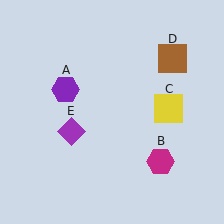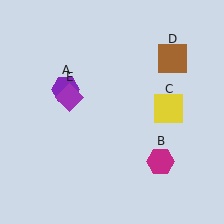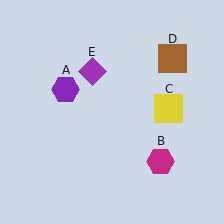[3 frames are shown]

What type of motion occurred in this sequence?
The purple diamond (object E) rotated clockwise around the center of the scene.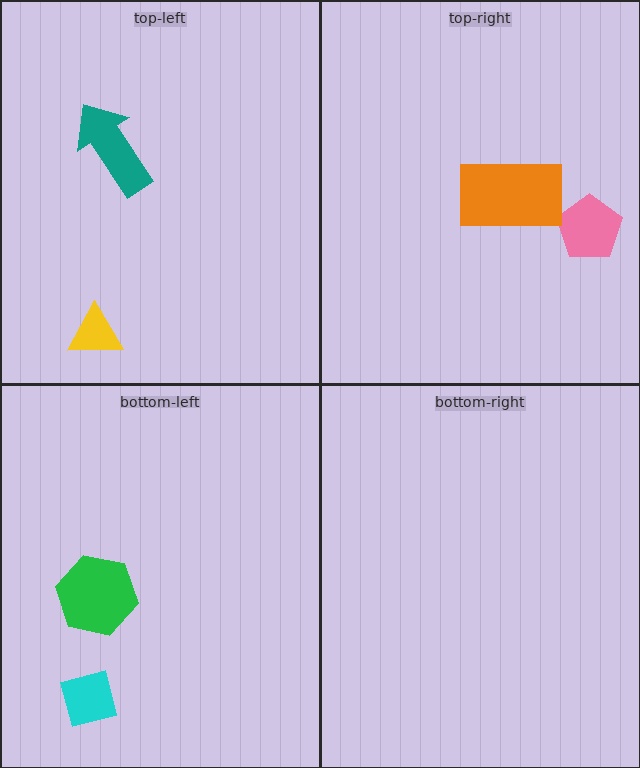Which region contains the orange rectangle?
The top-right region.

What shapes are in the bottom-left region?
The green hexagon, the cyan square.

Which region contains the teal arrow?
The top-left region.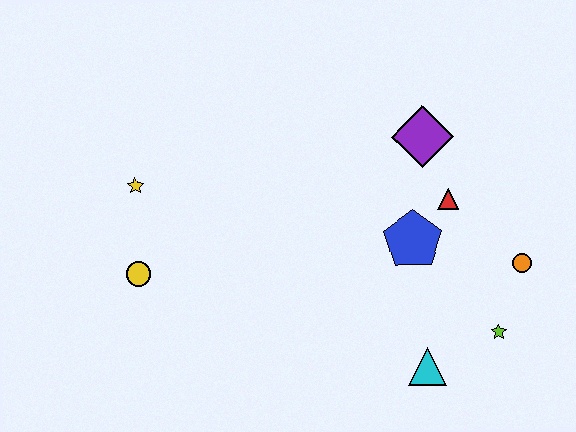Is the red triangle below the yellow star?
Yes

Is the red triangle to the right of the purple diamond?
Yes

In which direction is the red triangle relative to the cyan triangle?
The red triangle is above the cyan triangle.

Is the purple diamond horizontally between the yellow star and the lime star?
Yes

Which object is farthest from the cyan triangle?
The yellow star is farthest from the cyan triangle.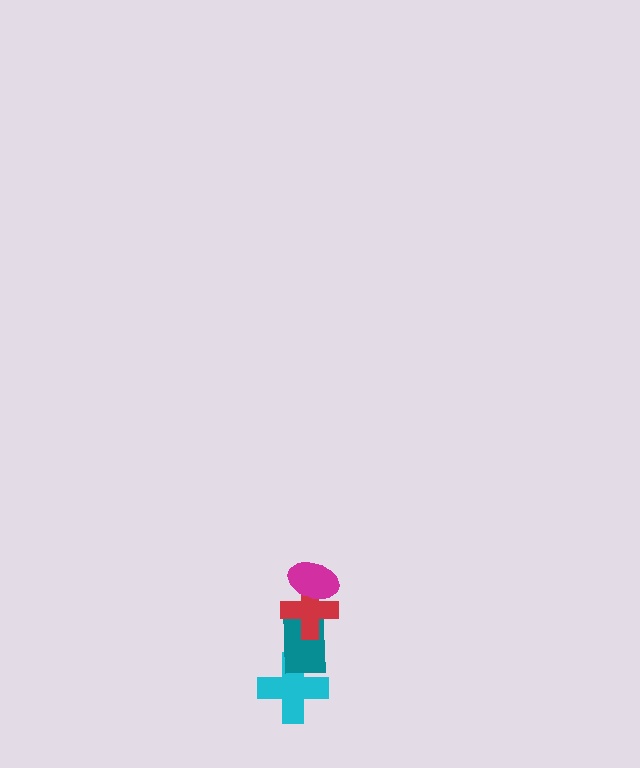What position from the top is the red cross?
The red cross is 2nd from the top.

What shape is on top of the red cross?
The magenta ellipse is on top of the red cross.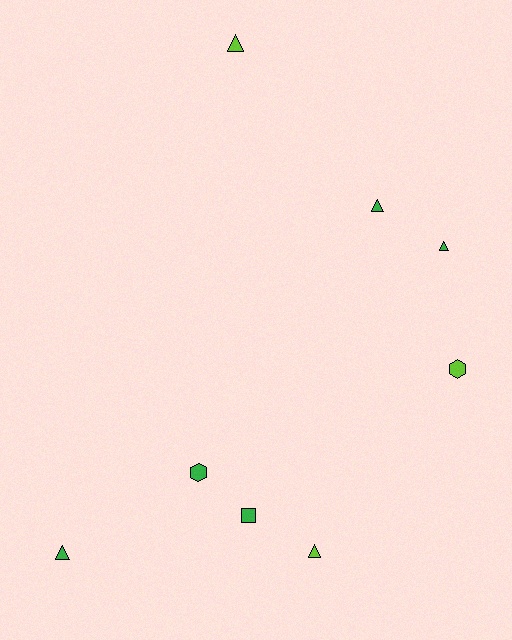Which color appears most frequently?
Green, with 5 objects.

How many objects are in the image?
There are 8 objects.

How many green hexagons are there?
There is 1 green hexagon.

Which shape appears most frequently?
Triangle, with 5 objects.